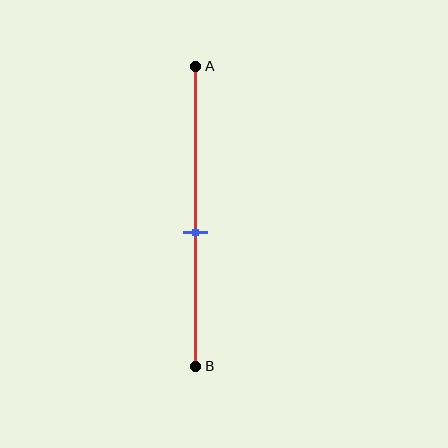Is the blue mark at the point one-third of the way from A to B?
No, the mark is at about 55% from A, not at the 33% one-third point.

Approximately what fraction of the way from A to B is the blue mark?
The blue mark is approximately 55% of the way from A to B.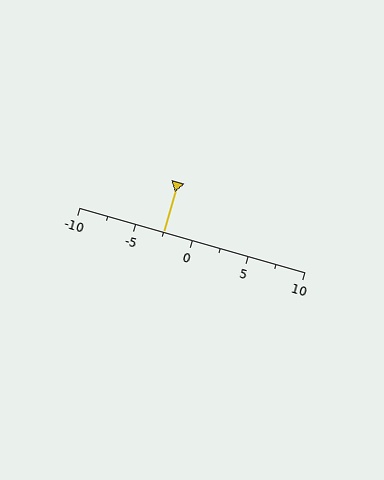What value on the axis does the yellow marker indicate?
The marker indicates approximately -2.5.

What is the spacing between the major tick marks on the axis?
The major ticks are spaced 5 apart.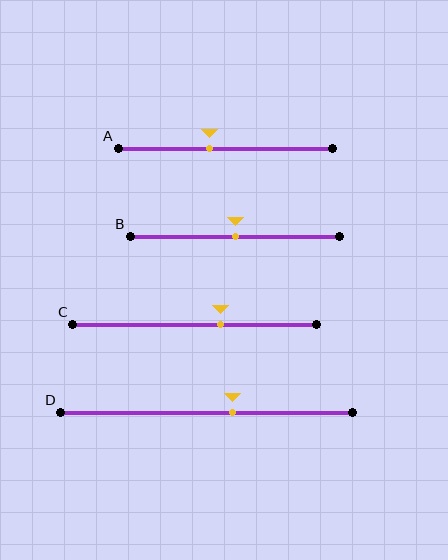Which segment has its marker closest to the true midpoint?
Segment B has its marker closest to the true midpoint.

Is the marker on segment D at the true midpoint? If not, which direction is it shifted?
No, the marker on segment D is shifted to the right by about 9% of the segment length.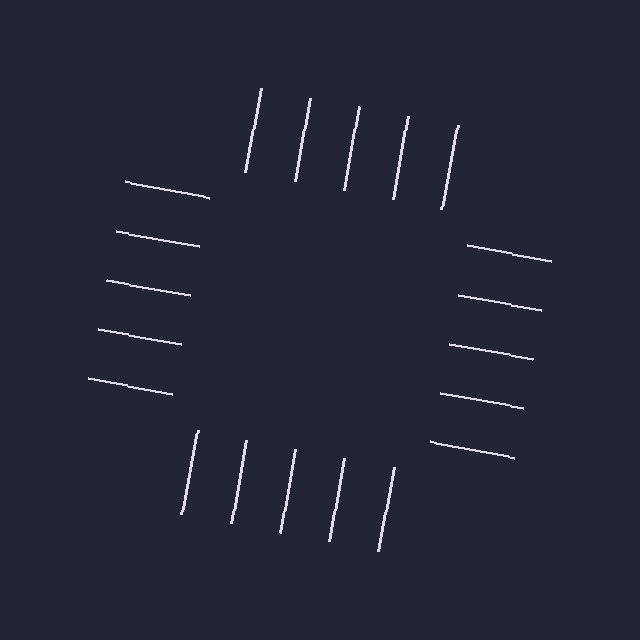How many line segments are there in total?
20 — 5 along each of the 4 edges.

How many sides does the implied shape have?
4 sides — the line-ends trace a square.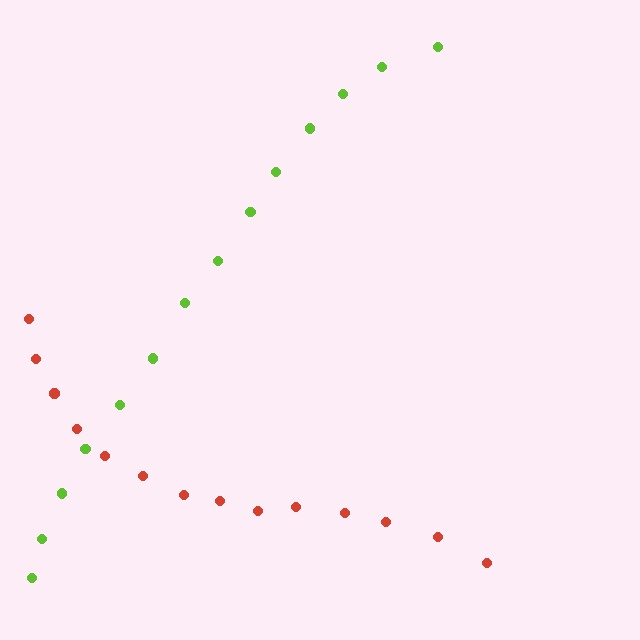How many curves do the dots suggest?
There are 2 distinct paths.